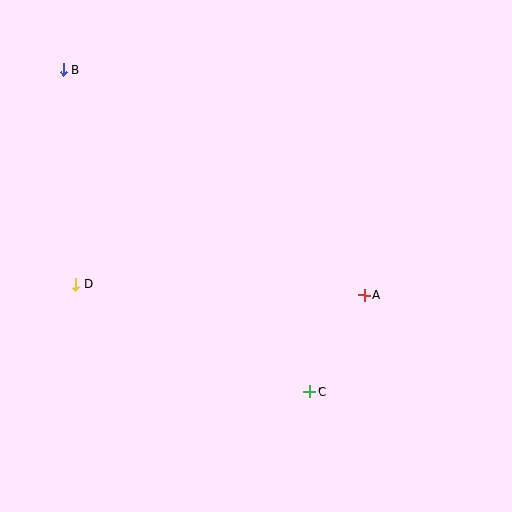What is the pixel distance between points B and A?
The distance between B and A is 376 pixels.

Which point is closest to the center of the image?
Point A at (364, 295) is closest to the center.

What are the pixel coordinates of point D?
Point D is at (76, 284).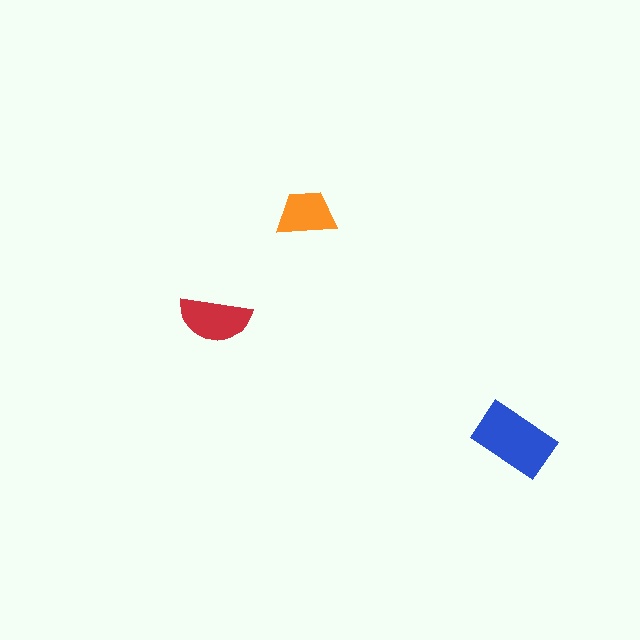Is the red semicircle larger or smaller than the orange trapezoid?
Larger.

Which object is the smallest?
The orange trapezoid.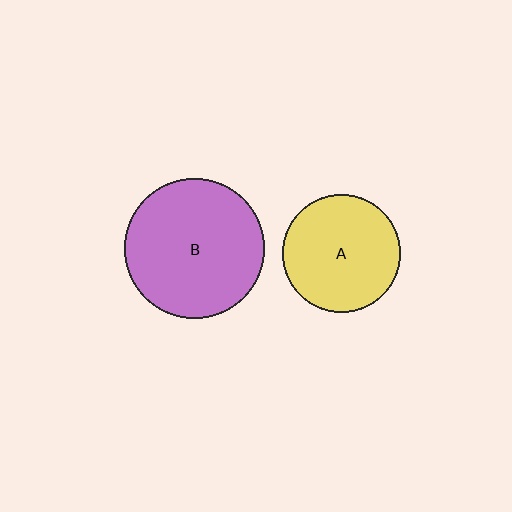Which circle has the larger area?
Circle B (purple).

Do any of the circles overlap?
No, none of the circles overlap.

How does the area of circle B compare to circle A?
Approximately 1.4 times.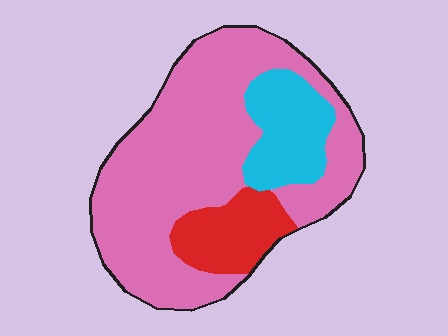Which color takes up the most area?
Pink, at roughly 70%.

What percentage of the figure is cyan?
Cyan takes up less than a quarter of the figure.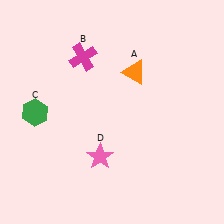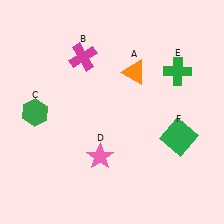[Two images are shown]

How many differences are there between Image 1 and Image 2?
There are 2 differences between the two images.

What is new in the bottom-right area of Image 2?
A green square (F) was added in the bottom-right area of Image 2.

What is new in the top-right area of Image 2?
A green cross (E) was added in the top-right area of Image 2.